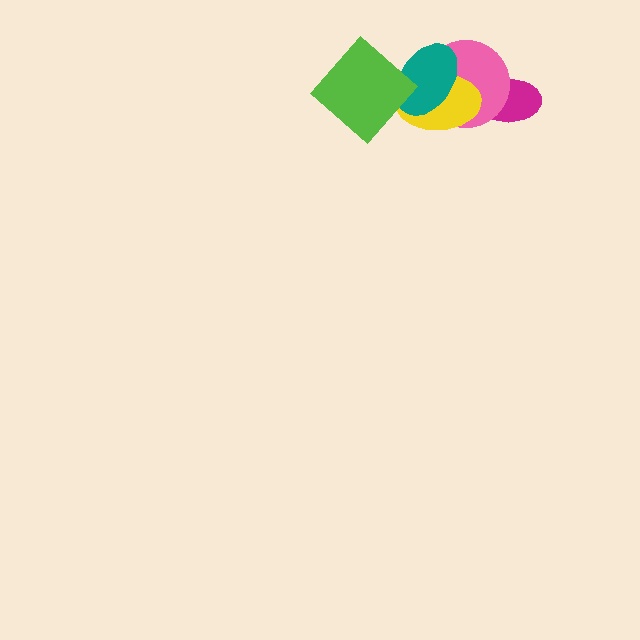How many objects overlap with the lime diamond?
1 object overlaps with the lime diamond.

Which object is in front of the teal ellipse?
The lime diamond is in front of the teal ellipse.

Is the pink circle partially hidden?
Yes, it is partially covered by another shape.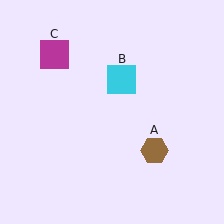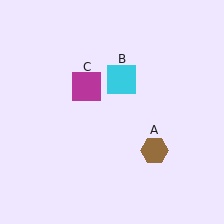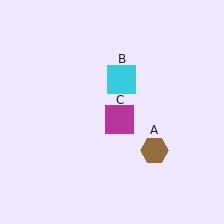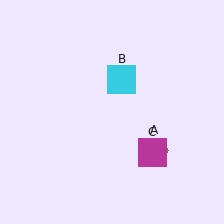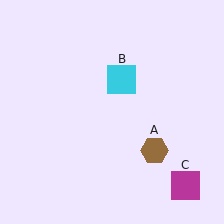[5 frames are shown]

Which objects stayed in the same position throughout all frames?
Brown hexagon (object A) and cyan square (object B) remained stationary.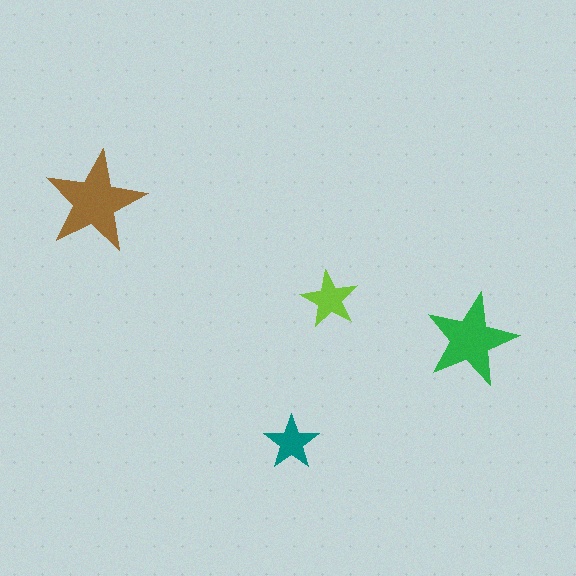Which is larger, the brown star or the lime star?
The brown one.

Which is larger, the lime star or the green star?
The green one.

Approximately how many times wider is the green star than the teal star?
About 1.5 times wider.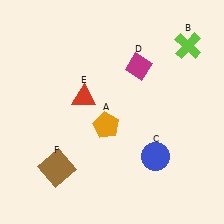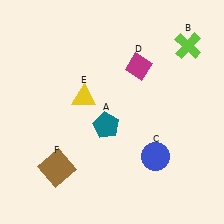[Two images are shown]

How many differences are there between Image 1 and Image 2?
There are 2 differences between the two images.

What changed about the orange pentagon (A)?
In Image 1, A is orange. In Image 2, it changed to teal.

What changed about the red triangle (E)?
In Image 1, E is red. In Image 2, it changed to yellow.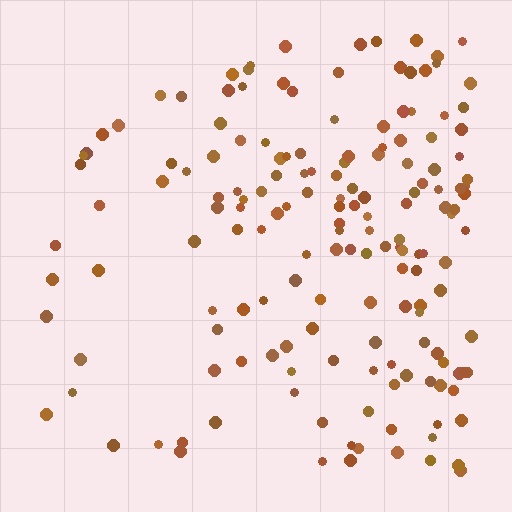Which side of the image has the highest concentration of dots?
The right.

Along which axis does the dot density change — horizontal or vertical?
Horizontal.